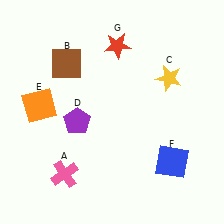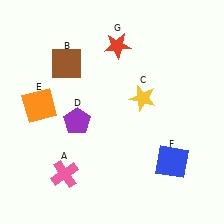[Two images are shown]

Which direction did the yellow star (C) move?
The yellow star (C) moved left.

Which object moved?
The yellow star (C) moved left.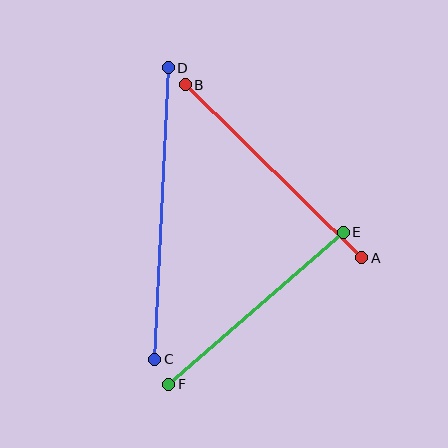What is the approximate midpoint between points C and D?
The midpoint is at approximately (162, 214) pixels.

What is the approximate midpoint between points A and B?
The midpoint is at approximately (274, 171) pixels.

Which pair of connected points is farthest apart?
Points C and D are farthest apart.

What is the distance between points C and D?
The distance is approximately 292 pixels.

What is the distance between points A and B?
The distance is approximately 247 pixels.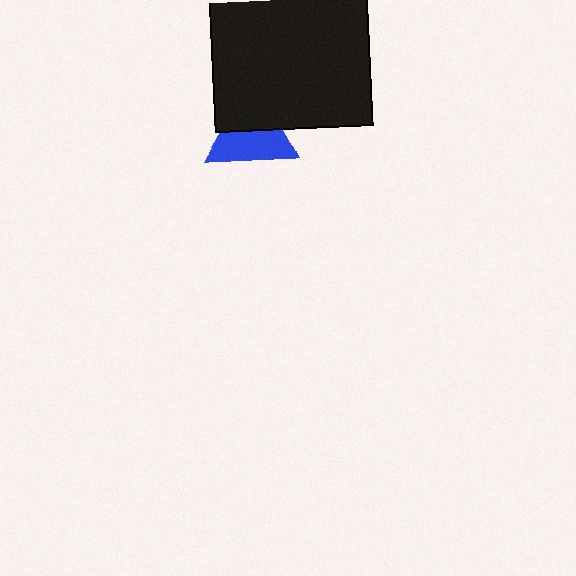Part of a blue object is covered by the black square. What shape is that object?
It is a triangle.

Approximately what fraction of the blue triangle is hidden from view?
Roughly 42% of the blue triangle is hidden behind the black square.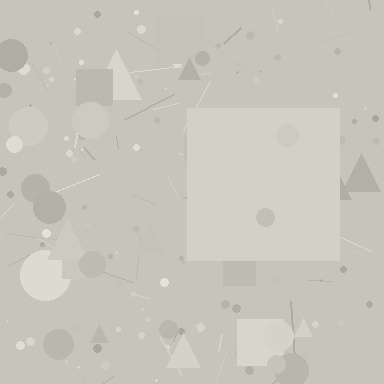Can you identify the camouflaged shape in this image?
The camouflaged shape is a square.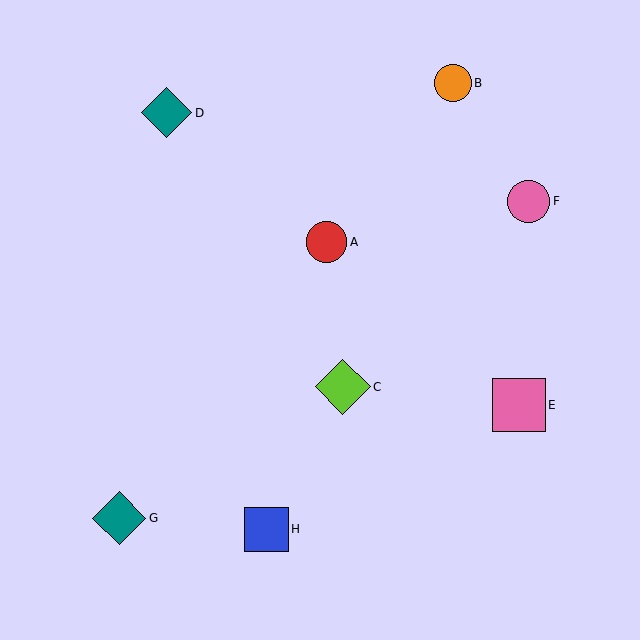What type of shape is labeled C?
Shape C is a lime diamond.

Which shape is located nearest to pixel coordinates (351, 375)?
The lime diamond (labeled C) at (343, 387) is nearest to that location.